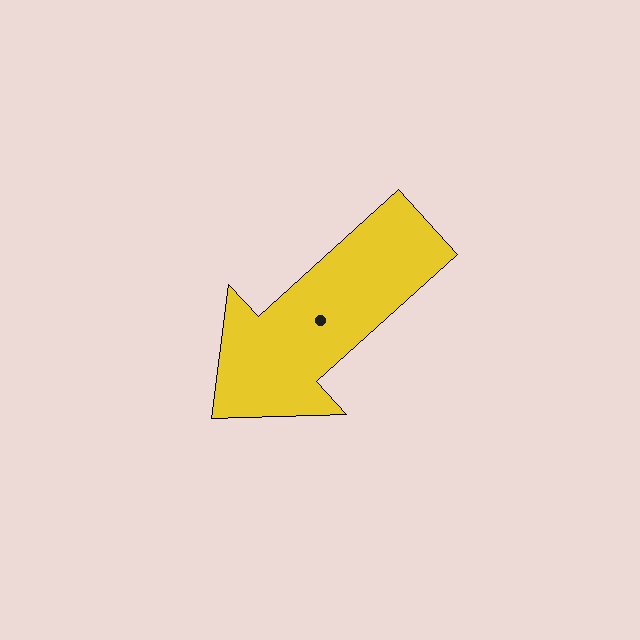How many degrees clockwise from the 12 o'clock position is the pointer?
Approximately 228 degrees.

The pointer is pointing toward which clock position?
Roughly 8 o'clock.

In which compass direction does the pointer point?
Southwest.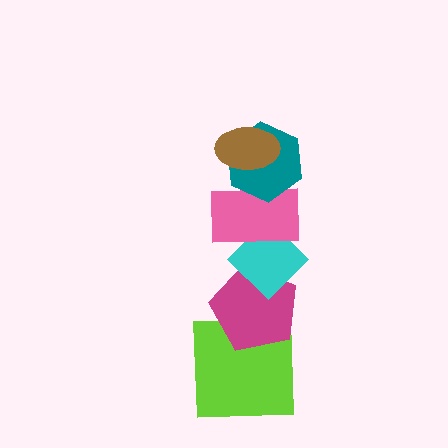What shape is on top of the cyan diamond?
The pink rectangle is on top of the cyan diamond.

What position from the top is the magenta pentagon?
The magenta pentagon is 5th from the top.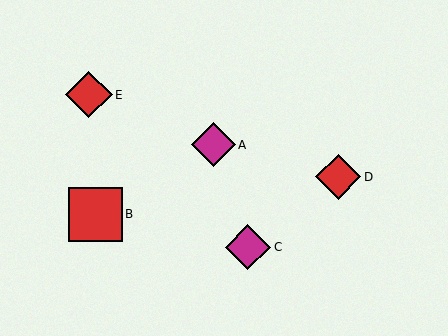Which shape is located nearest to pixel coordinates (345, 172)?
The red diamond (labeled D) at (338, 177) is nearest to that location.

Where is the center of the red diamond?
The center of the red diamond is at (89, 95).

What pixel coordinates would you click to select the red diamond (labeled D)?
Click at (338, 177) to select the red diamond D.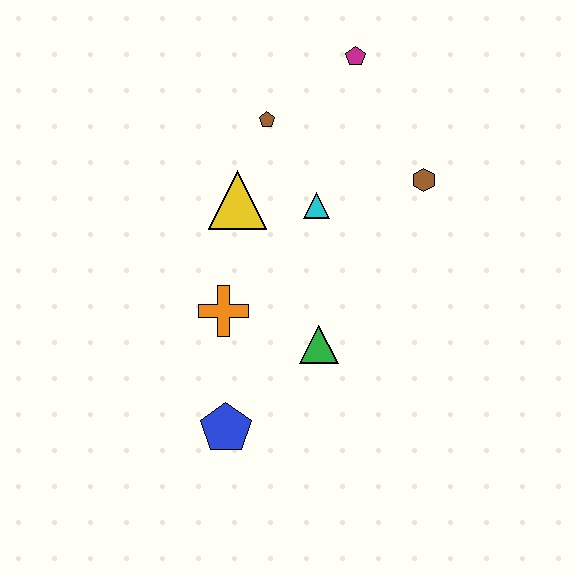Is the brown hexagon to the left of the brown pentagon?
No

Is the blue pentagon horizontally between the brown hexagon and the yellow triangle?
No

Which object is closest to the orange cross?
The green triangle is closest to the orange cross.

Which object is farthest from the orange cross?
The magenta pentagon is farthest from the orange cross.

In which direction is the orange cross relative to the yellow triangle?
The orange cross is below the yellow triangle.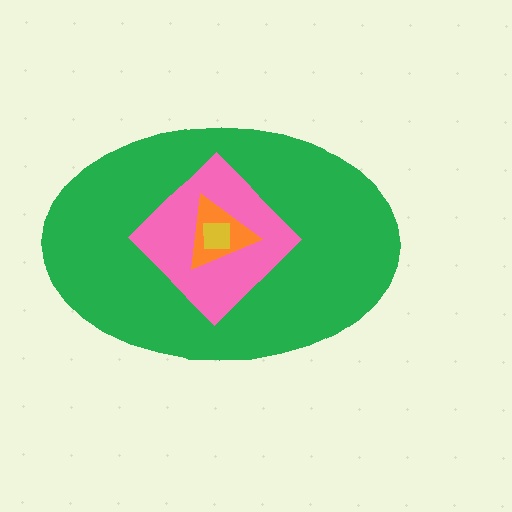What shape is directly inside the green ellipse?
The pink diamond.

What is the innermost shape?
The yellow square.